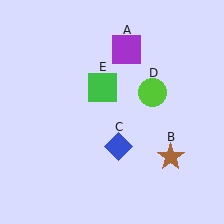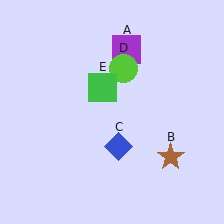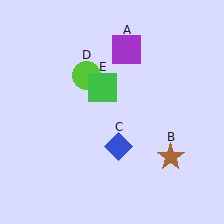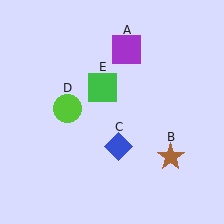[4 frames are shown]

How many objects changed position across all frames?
1 object changed position: lime circle (object D).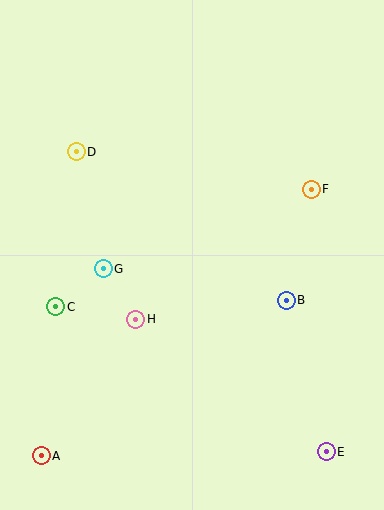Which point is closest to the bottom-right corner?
Point E is closest to the bottom-right corner.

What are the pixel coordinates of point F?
Point F is at (311, 189).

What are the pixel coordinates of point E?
Point E is at (326, 452).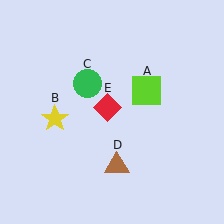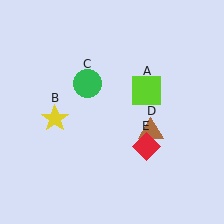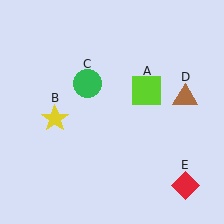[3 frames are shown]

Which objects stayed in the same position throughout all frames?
Lime square (object A) and yellow star (object B) and green circle (object C) remained stationary.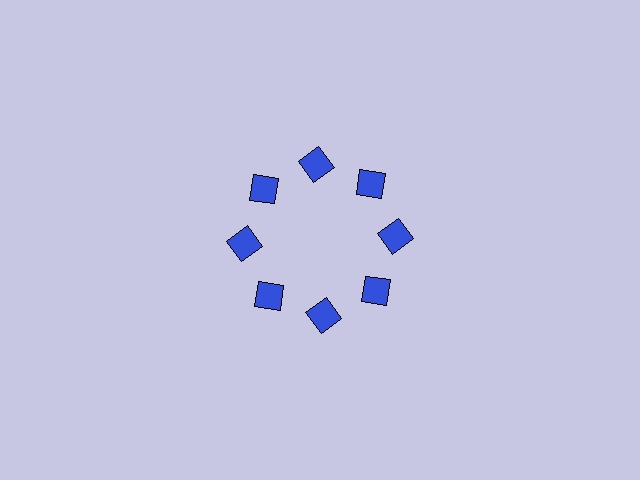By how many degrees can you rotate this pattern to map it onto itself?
The pattern maps onto itself every 45 degrees of rotation.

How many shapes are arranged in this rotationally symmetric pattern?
There are 8 shapes, arranged in 8 groups of 1.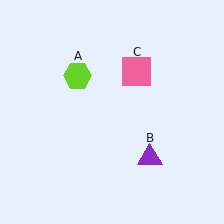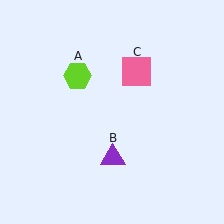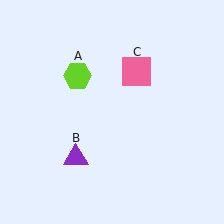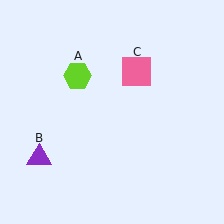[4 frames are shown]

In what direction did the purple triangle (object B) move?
The purple triangle (object B) moved left.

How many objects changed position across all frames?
1 object changed position: purple triangle (object B).